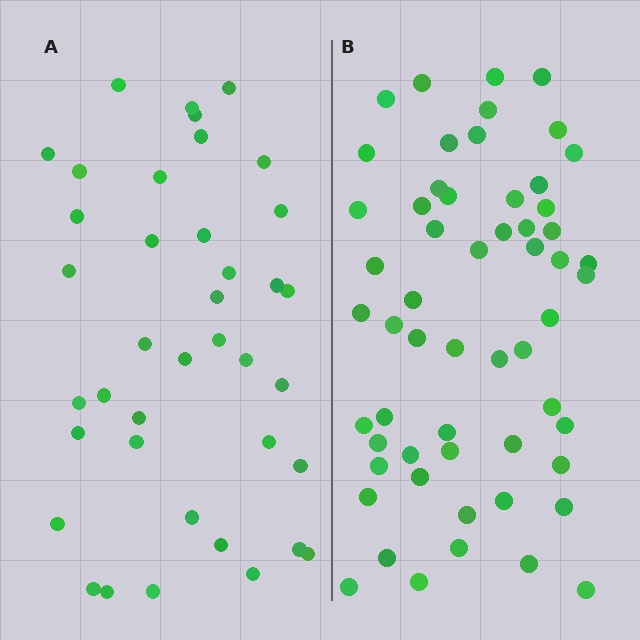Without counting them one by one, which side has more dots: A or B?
Region B (the right region) has more dots.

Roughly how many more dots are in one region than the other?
Region B has approximately 20 more dots than region A.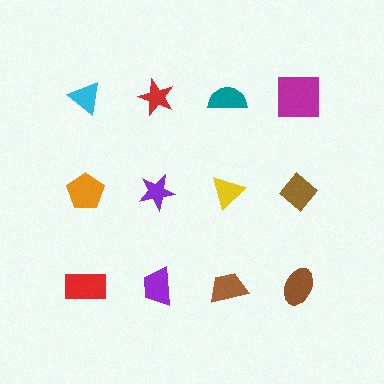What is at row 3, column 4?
A brown ellipse.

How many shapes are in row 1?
4 shapes.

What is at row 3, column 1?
A red rectangle.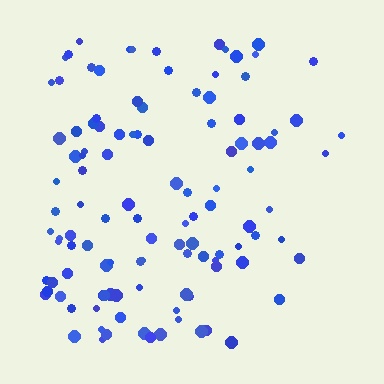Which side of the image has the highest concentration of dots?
The left.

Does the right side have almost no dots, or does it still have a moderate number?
Still a moderate number, just noticeably fewer than the left.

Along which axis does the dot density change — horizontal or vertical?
Horizontal.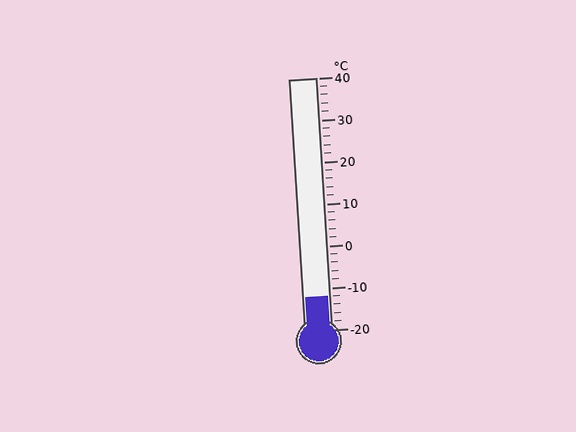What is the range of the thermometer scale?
The thermometer scale ranges from -20°C to 40°C.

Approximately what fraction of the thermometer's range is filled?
The thermometer is filled to approximately 15% of its range.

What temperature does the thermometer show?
The thermometer shows approximately -12°C.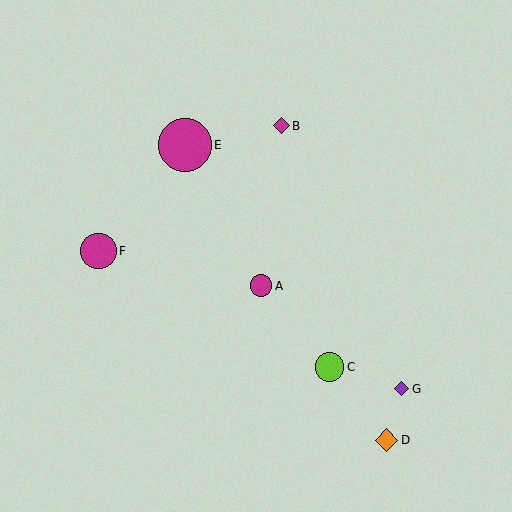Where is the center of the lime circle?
The center of the lime circle is at (330, 367).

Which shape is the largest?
The magenta circle (labeled E) is the largest.